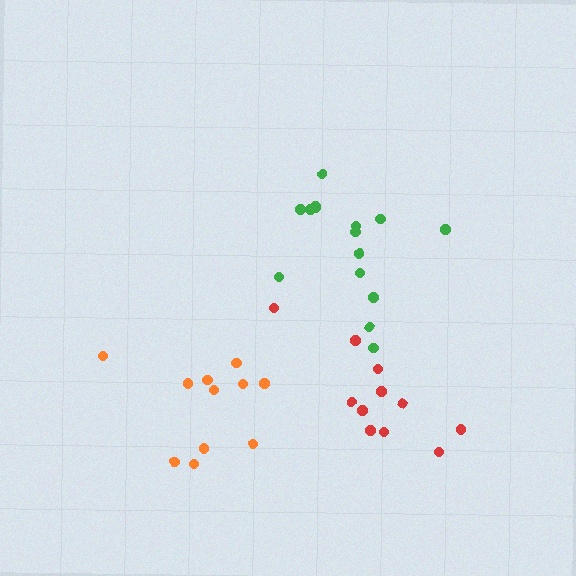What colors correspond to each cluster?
The clusters are colored: green, red, orange.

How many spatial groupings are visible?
There are 3 spatial groupings.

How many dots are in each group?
Group 1: 15 dots, Group 2: 11 dots, Group 3: 11 dots (37 total).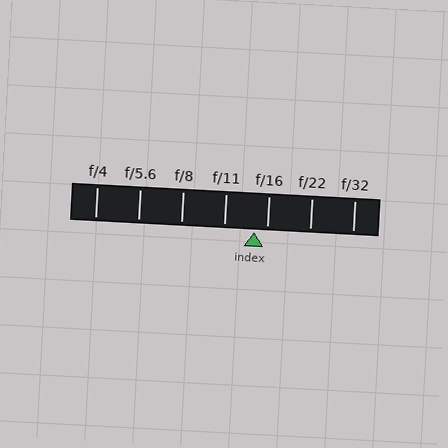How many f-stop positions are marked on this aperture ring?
There are 7 f-stop positions marked.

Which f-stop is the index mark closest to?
The index mark is closest to f/16.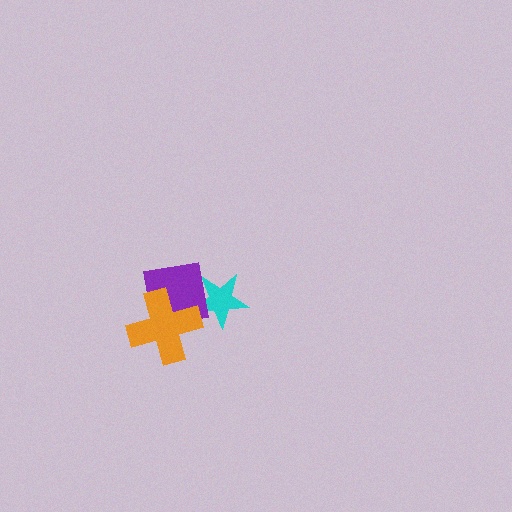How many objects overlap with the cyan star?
1 object overlaps with the cyan star.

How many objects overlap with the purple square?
2 objects overlap with the purple square.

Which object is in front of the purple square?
The orange cross is in front of the purple square.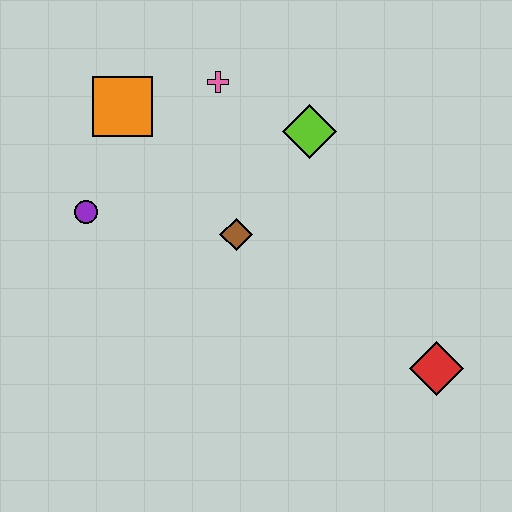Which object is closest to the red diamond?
The brown diamond is closest to the red diamond.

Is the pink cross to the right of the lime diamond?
No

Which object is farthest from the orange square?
The red diamond is farthest from the orange square.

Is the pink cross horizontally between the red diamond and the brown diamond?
No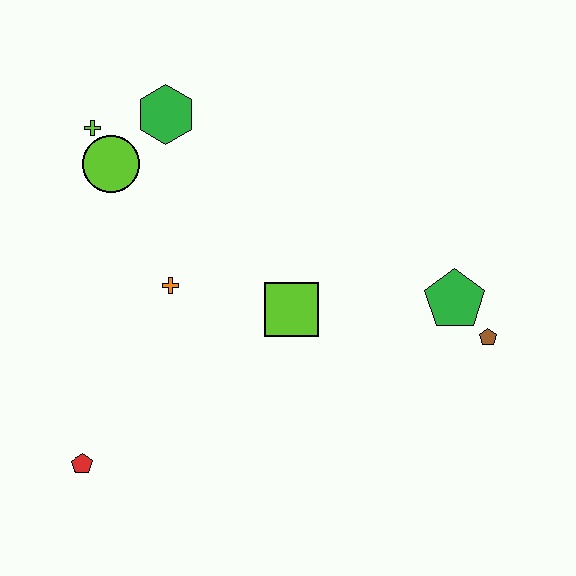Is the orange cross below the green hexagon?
Yes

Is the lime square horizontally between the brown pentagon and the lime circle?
Yes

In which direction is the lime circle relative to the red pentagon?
The lime circle is above the red pentagon.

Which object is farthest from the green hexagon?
The brown pentagon is farthest from the green hexagon.